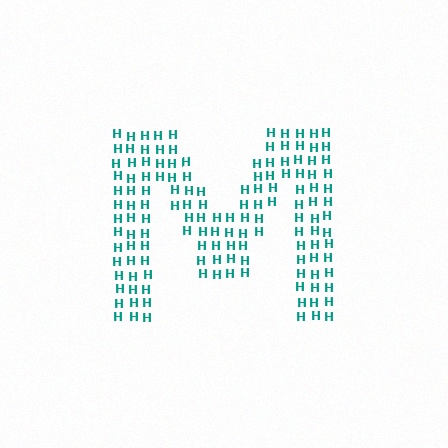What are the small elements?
The small elements are letter H's.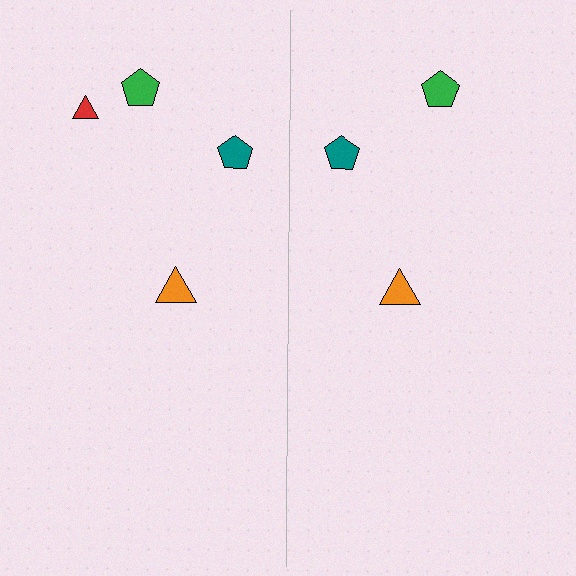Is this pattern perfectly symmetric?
No, the pattern is not perfectly symmetric. A red triangle is missing from the right side.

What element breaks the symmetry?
A red triangle is missing from the right side.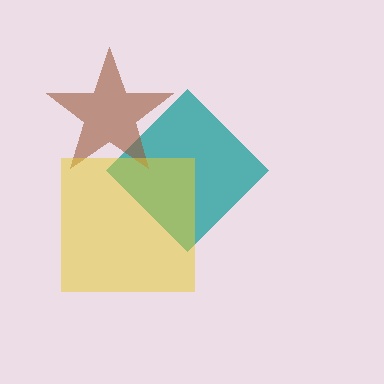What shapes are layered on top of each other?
The layered shapes are: a teal diamond, a brown star, a yellow square.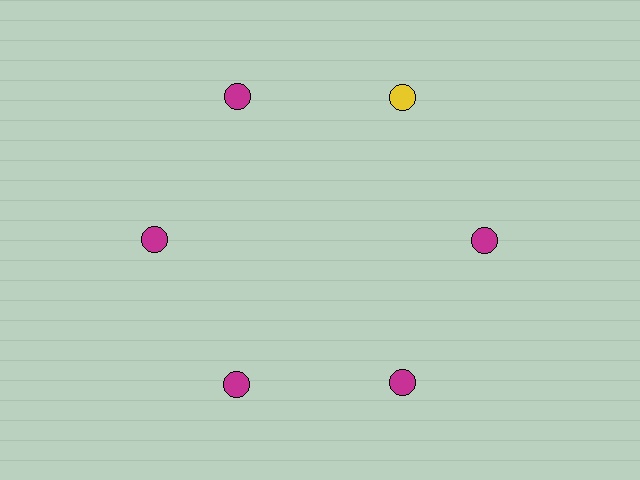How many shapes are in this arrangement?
There are 6 shapes arranged in a ring pattern.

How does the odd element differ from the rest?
It has a different color: yellow instead of magenta.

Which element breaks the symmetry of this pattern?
The yellow circle at roughly the 1 o'clock position breaks the symmetry. All other shapes are magenta circles.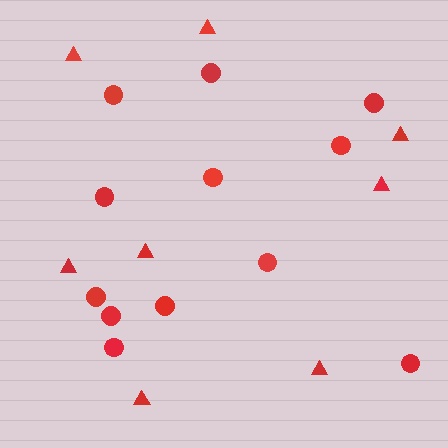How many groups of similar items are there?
There are 2 groups: one group of circles (12) and one group of triangles (8).